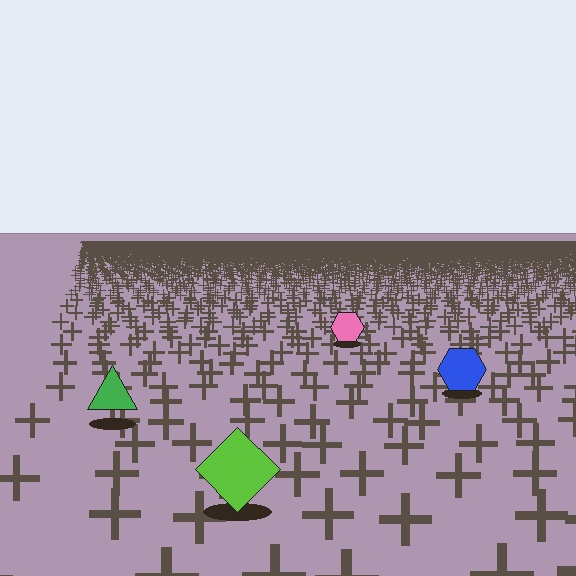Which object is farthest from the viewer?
The pink hexagon is farthest from the viewer. It appears smaller and the ground texture around it is denser.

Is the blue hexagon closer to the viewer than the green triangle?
No. The green triangle is closer — you can tell from the texture gradient: the ground texture is coarser near it.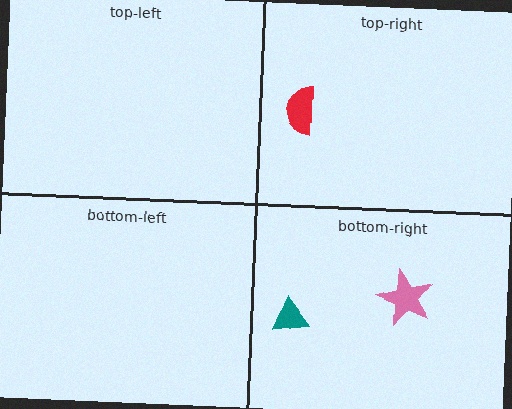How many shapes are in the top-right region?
1.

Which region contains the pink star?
The bottom-right region.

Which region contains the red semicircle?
The top-right region.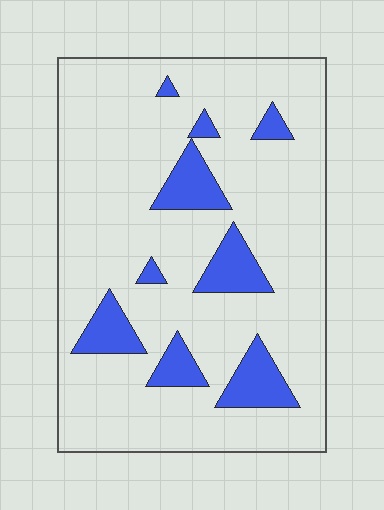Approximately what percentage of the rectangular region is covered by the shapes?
Approximately 15%.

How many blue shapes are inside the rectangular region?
9.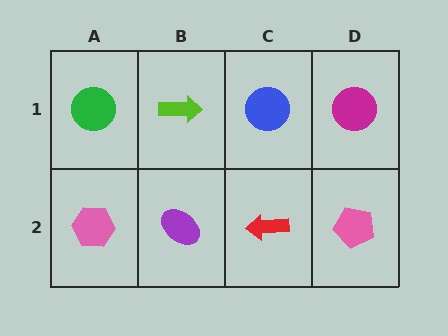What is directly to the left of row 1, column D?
A blue circle.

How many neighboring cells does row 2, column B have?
3.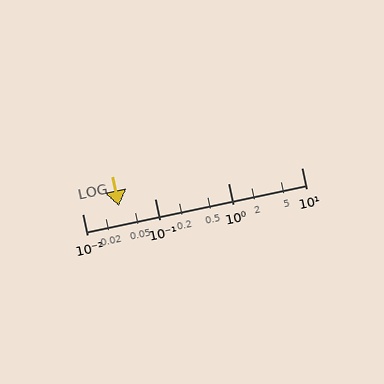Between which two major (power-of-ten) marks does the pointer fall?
The pointer is between 0.01 and 0.1.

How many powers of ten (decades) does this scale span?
The scale spans 3 decades, from 0.01 to 10.